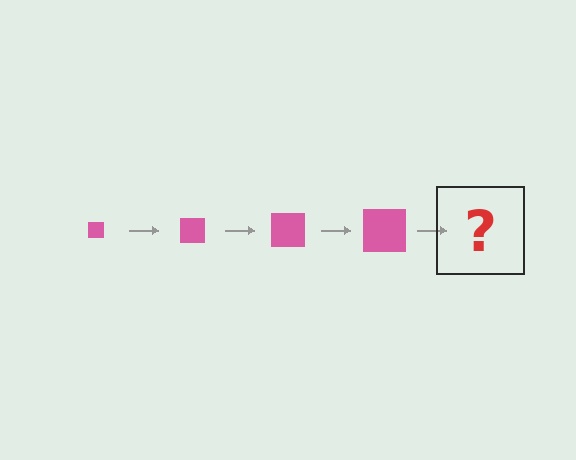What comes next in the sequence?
The next element should be a pink square, larger than the previous one.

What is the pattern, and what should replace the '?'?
The pattern is that the square gets progressively larger each step. The '?' should be a pink square, larger than the previous one.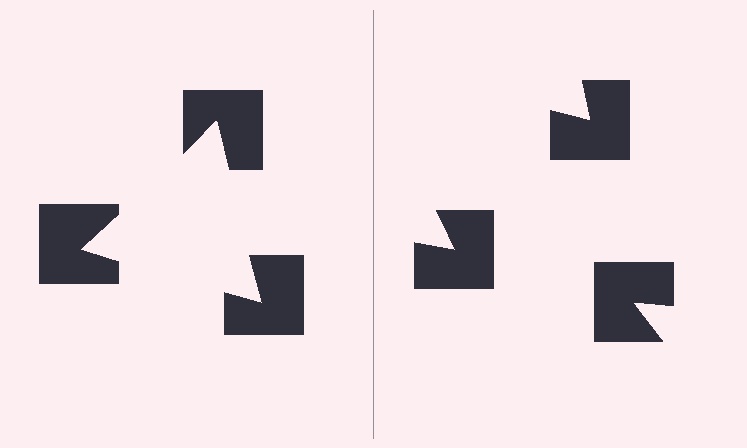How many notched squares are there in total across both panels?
6 — 3 on each side.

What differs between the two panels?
The notched squares are positioned identically on both sides; only the wedge orientations differ. On the left they align to a triangle; on the right they are misaligned.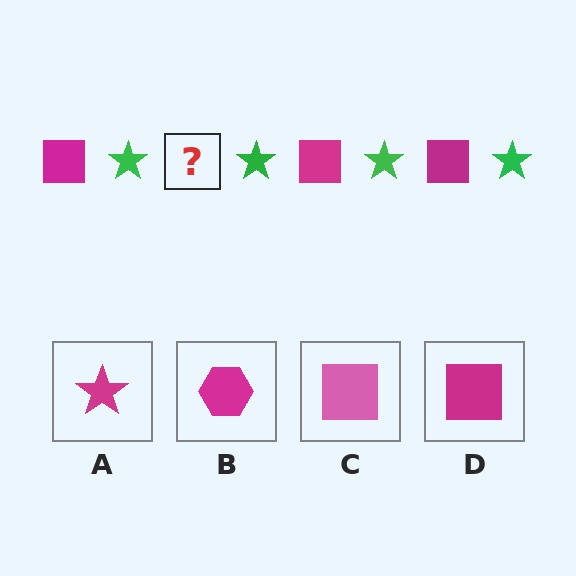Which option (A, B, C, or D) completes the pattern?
D.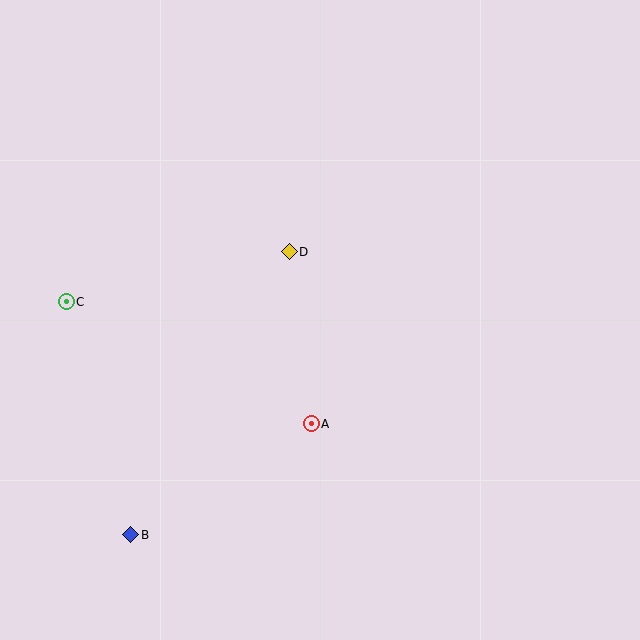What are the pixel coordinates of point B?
Point B is at (131, 535).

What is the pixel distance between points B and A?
The distance between B and A is 212 pixels.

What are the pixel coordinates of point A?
Point A is at (311, 424).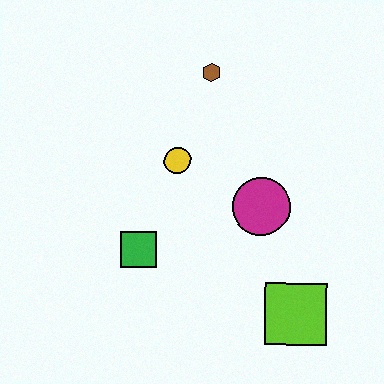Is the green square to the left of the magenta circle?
Yes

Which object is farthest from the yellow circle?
The lime square is farthest from the yellow circle.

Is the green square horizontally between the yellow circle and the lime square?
No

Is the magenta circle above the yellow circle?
No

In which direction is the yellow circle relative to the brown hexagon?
The yellow circle is below the brown hexagon.